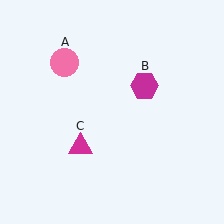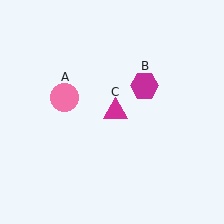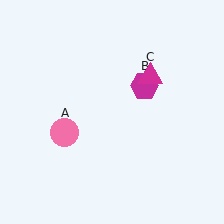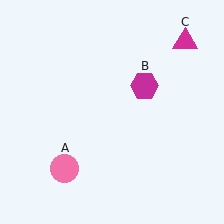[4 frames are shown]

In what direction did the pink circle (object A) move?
The pink circle (object A) moved down.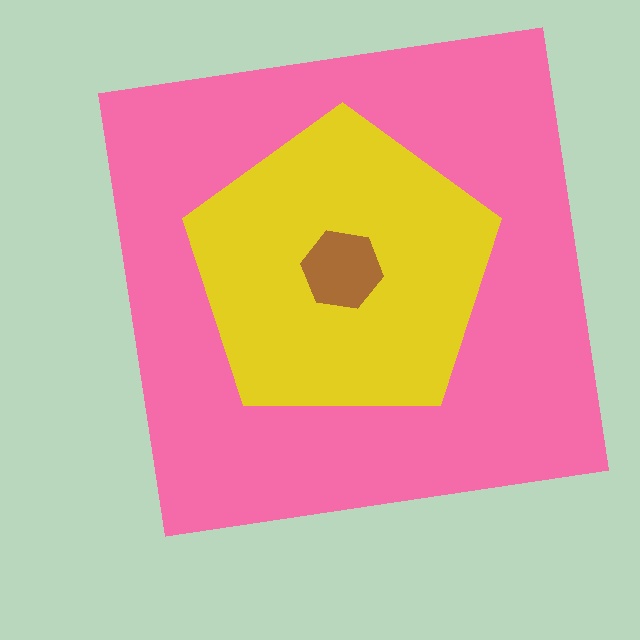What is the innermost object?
The brown hexagon.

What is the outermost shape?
The pink square.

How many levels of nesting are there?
3.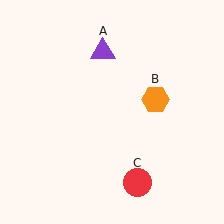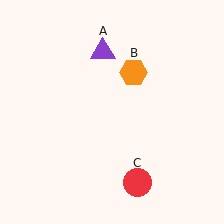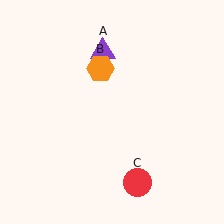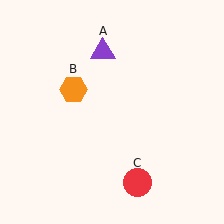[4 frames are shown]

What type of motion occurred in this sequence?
The orange hexagon (object B) rotated counterclockwise around the center of the scene.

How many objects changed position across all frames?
1 object changed position: orange hexagon (object B).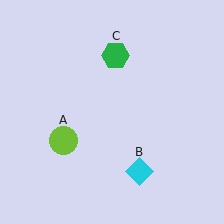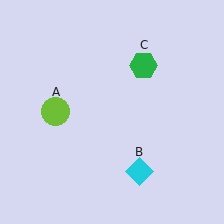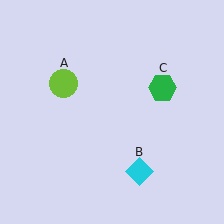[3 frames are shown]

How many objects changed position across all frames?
2 objects changed position: lime circle (object A), green hexagon (object C).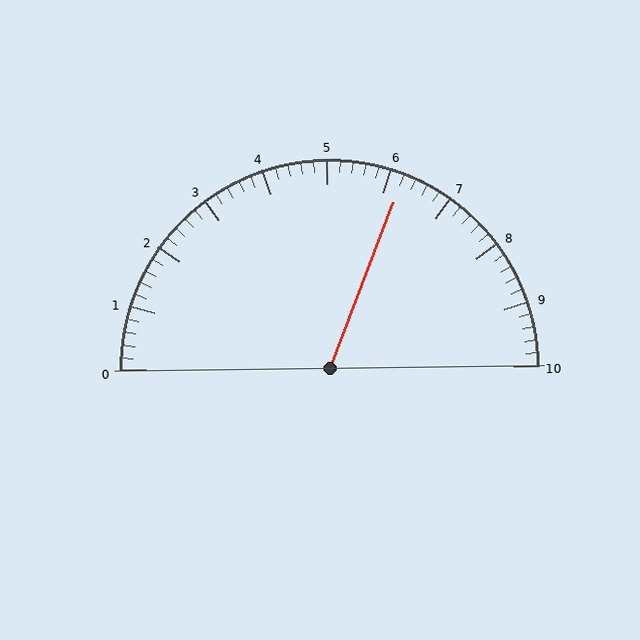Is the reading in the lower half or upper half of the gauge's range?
The reading is in the upper half of the range (0 to 10).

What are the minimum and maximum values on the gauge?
The gauge ranges from 0 to 10.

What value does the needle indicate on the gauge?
The needle indicates approximately 6.2.